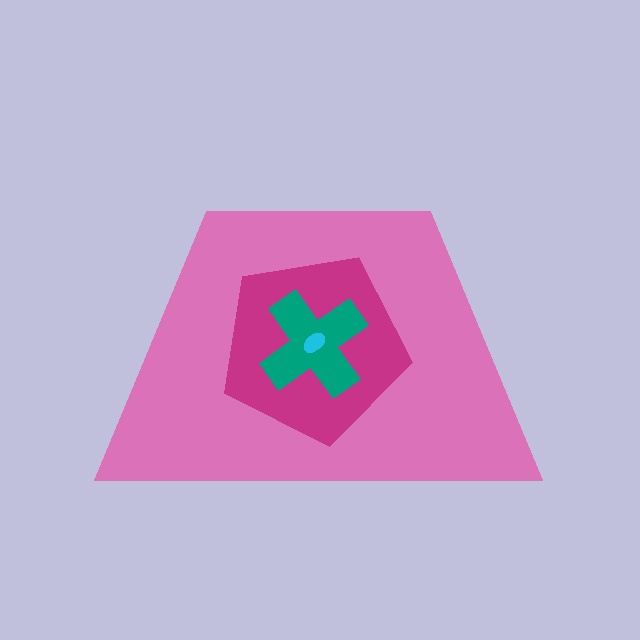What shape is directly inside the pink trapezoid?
The magenta pentagon.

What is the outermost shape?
The pink trapezoid.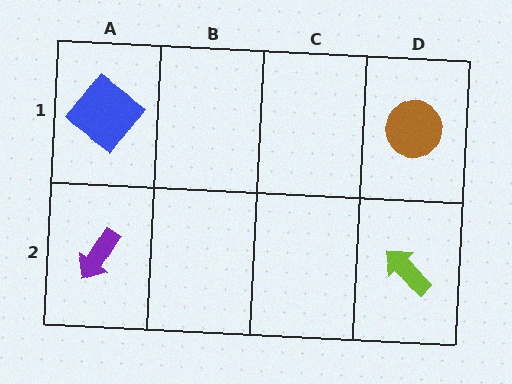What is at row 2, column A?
A purple arrow.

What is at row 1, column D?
A brown circle.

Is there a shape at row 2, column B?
No, that cell is empty.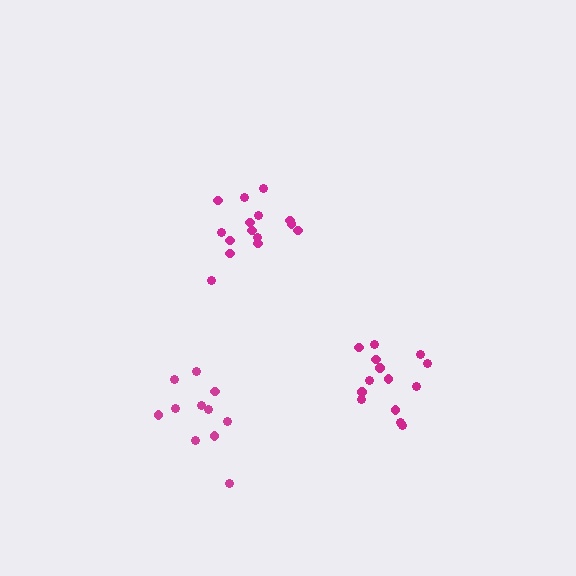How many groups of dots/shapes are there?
There are 3 groups.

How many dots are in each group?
Group 1: 15 dots, Group 2: 14 dots, Group 3: 11 dots (40 total).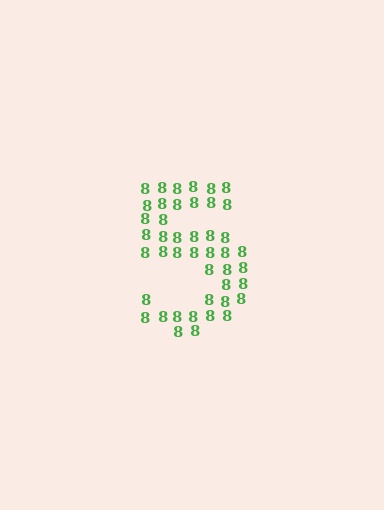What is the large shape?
The large shape is the digit 5.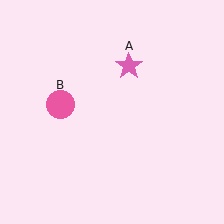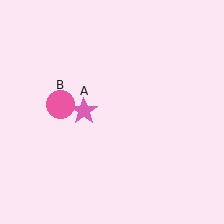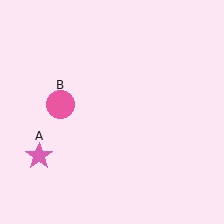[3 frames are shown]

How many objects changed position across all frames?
1 object changed position: pink star (object A).